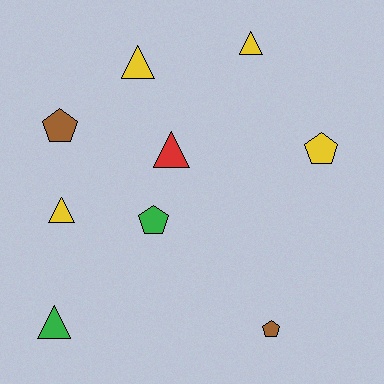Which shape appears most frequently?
Triangle, with 5 objects.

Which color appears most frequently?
Yellow, with 4 objects.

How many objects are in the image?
There are 9 objects.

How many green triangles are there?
There is 1 green triangle.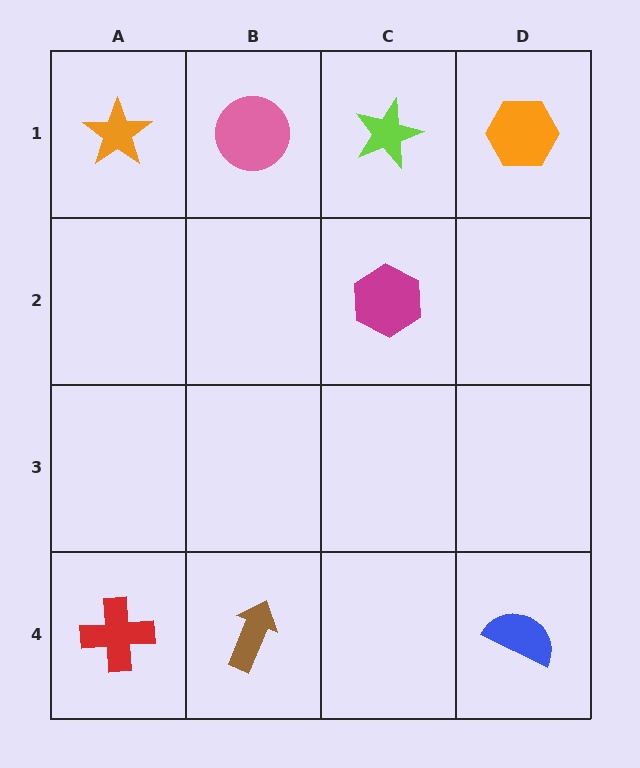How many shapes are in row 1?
4 shapes.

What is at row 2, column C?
A magenta hexagon.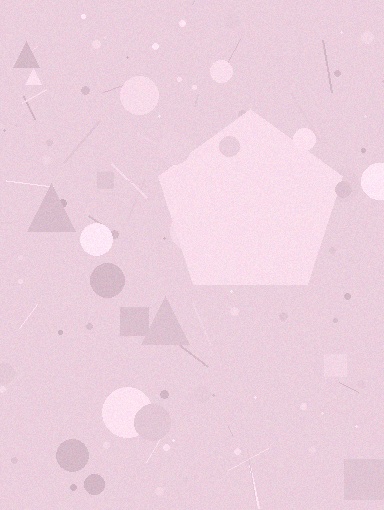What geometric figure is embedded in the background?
A pentagon is embedded in the background.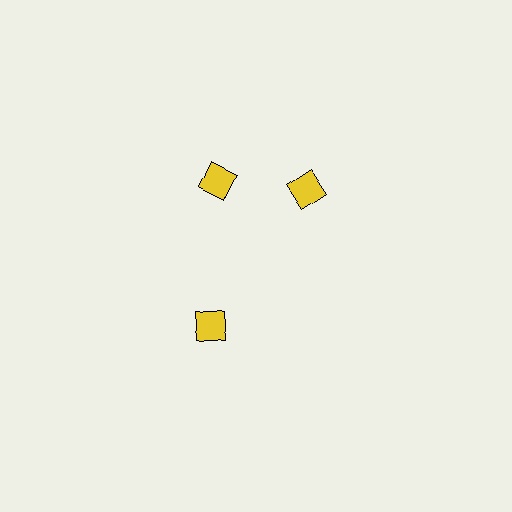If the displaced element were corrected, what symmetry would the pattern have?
It would have 3-fold rotational symmetry — the pattern would map onto itself every 120 degrees.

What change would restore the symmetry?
The symmetry would be restored by rotating it back into even spacing with its neighbors so that all 3 diamonds sit at equal angles and equal distance from the center.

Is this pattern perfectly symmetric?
No. The 3 yellow diamonds are arranged in a ring, but one element near the 3 o'clock position is rotated out of alignment along the ring, breaking the 3-fold rotational symmetry.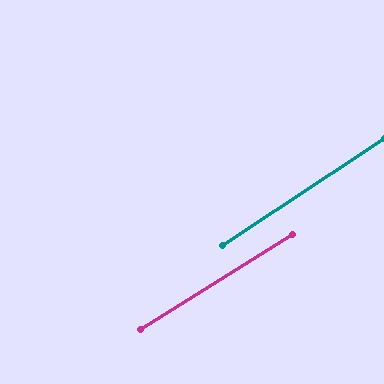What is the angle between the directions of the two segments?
Approximately 2 degrees.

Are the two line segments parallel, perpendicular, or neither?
Parallel — their directions differ by only 1.5°.